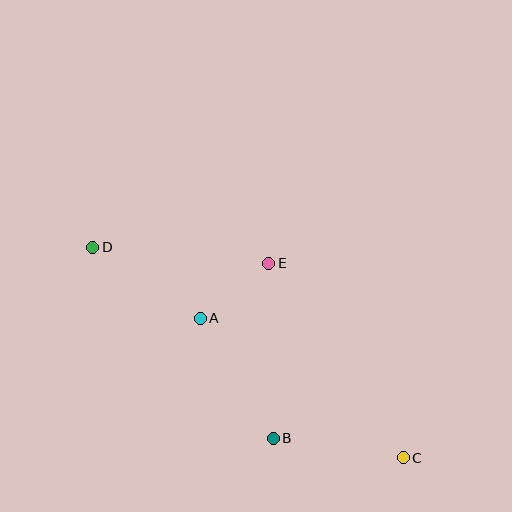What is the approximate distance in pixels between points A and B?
The distance between A and B is approximately 141 pixels.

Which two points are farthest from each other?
Points C and D are farthest from each other.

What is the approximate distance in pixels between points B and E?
The distance between B and E is approximately 175 pixels.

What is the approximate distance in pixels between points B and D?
The distance between B and D is approximately 263 pixels.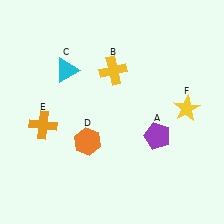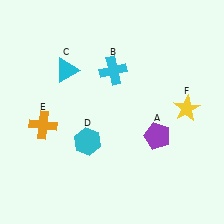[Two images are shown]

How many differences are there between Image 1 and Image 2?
There are 2 differences between the two images.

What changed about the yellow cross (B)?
In Image 1, B is yellow. In Image 2, it changed to cyan.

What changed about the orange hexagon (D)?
In Image 1, D is orange. In Image 2, it changed to cyan.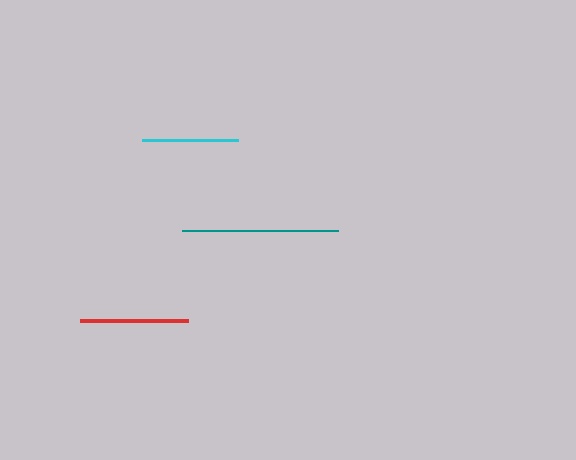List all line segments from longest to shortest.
From longest to shortest: teal, red, cyan.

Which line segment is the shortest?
The cyan line is the shortest at approximately 96 pixels.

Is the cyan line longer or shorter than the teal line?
The teal line is longer than the cyan line.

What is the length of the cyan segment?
The cyan segment is approximately 96 pixels long.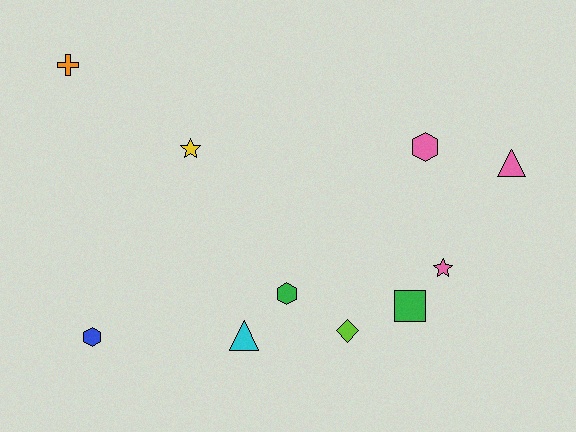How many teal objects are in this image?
There are no teal objects.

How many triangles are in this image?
There are 2 triangles.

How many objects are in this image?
There are 10 objects.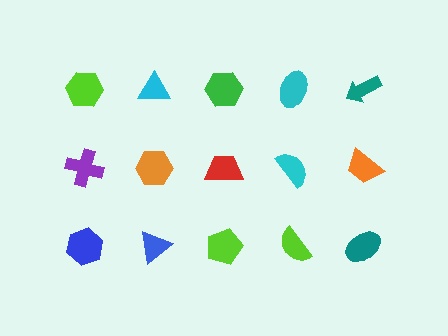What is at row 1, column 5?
A teal arrow.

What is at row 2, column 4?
A cyan semicircle.